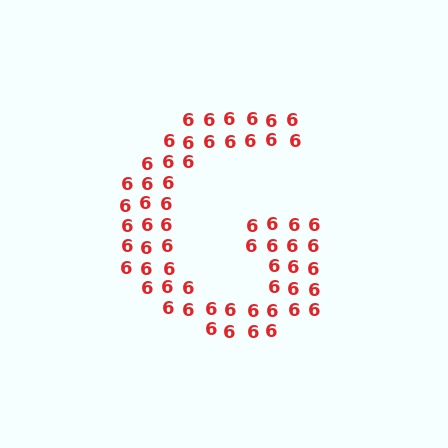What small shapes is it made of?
It is made of small digit 6's.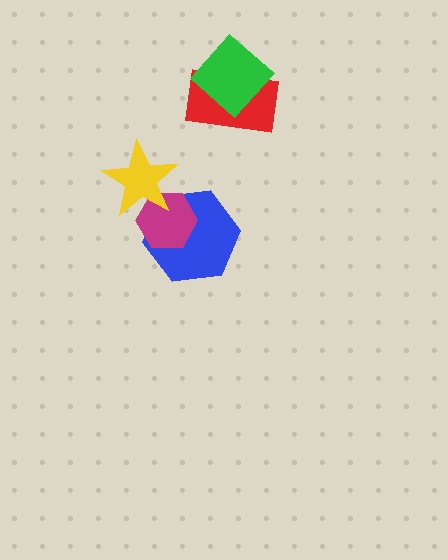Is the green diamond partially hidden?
No, no other shape covers it.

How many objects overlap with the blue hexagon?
2 objects overlap with the blue hexagon.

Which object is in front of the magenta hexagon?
The yellow star is in front of the magenta hexagon.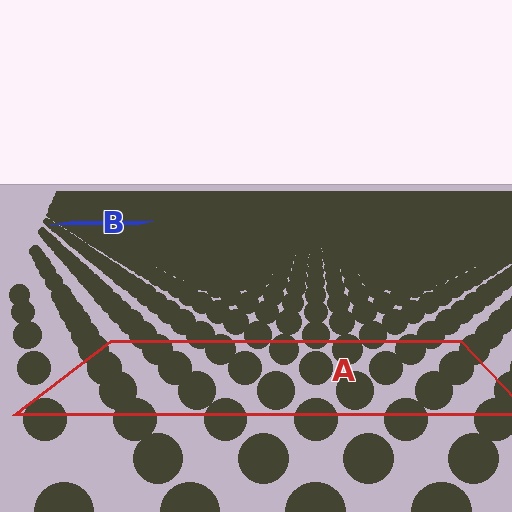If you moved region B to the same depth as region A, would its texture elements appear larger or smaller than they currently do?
They would appear larger. At a closer depth, the same texture elements are projected at a bigger on-screen size.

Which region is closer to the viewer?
Region A is closer. The texture elements there are larger and more spread out.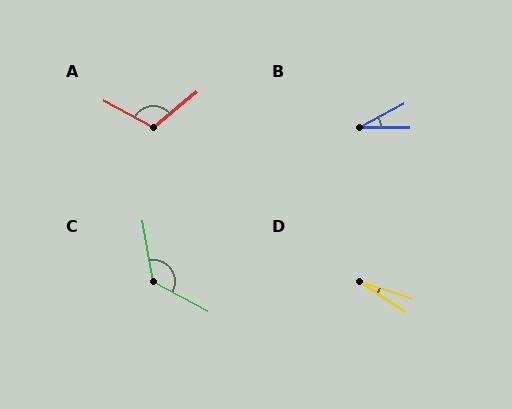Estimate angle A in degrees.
Approximately 112 degrees.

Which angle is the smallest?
D, at approximately 16 degrees.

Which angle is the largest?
C, at approximately 127 degrees.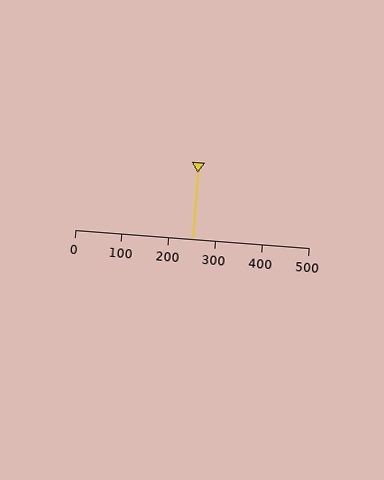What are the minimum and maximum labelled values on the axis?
The axis runs from 0 to 500.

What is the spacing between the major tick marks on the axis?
The major ticks are spaced 100 apart.